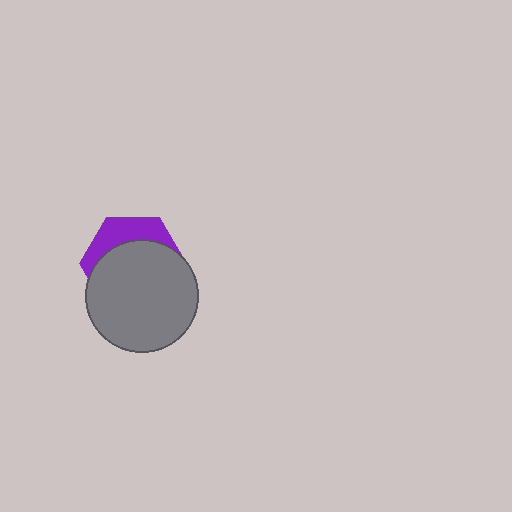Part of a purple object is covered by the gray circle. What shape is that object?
It is a hexagon.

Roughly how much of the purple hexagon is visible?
A small part of it is visible (roughly 30%).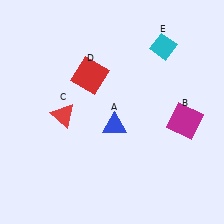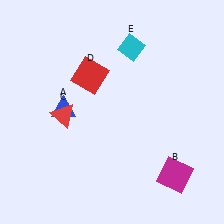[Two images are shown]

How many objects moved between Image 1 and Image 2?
3 objects moved between the two images.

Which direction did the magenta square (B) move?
The magenta square (B) moved down.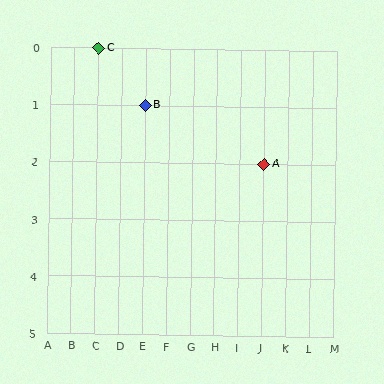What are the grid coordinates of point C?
Point C is at grid coordinates (C, 0).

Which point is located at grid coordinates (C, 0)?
Point C is at (C, 0).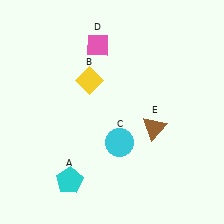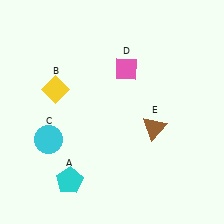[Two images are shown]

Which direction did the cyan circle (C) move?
The cyan circle (C) moved left.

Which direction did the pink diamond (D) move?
The pink diamond (D) moved right.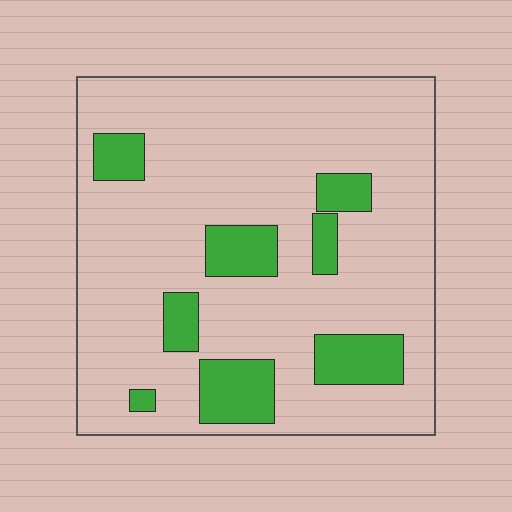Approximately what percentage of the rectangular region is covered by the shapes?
Approximately 15%.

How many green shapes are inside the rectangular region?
8.